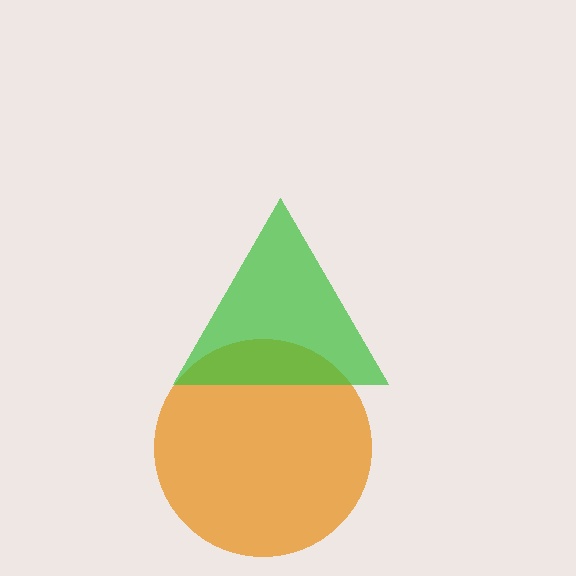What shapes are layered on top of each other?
The layered shapes are: an orange circle, a green triangle.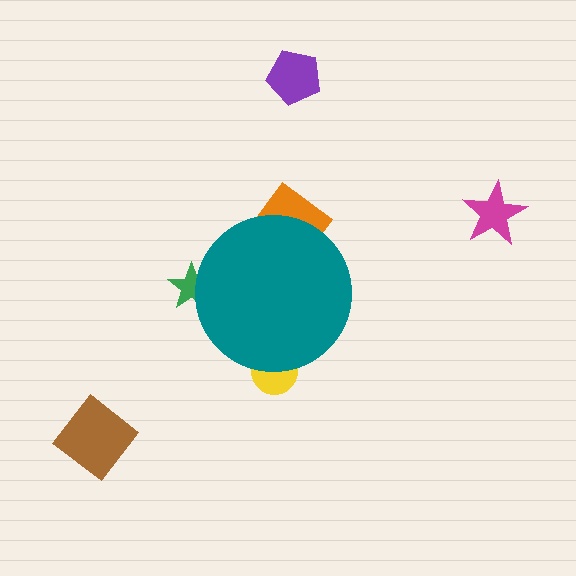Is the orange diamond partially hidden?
Yes, the orange diamond is partially hidden behind the teal circle.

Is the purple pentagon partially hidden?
No, the purple pentagon is fully visible.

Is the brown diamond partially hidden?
No, the brown diamond is fully visible.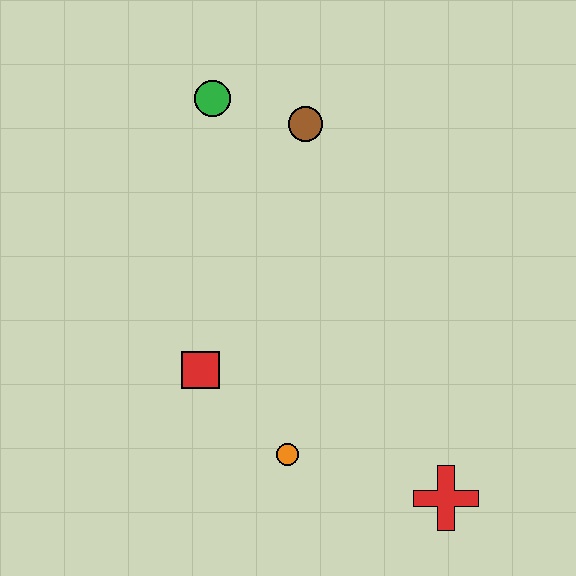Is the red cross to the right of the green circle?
Yes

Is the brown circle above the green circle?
No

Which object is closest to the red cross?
The orange circle is closest to the red cross.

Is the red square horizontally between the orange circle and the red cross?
No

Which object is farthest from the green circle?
The red cross is farthest from the green circle.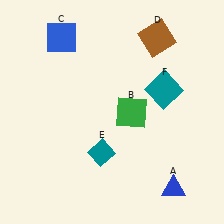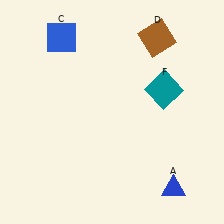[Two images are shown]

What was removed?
The teal diamond (E), the green square (B) were removed in Image 2.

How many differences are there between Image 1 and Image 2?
There are 2 differences between the two images.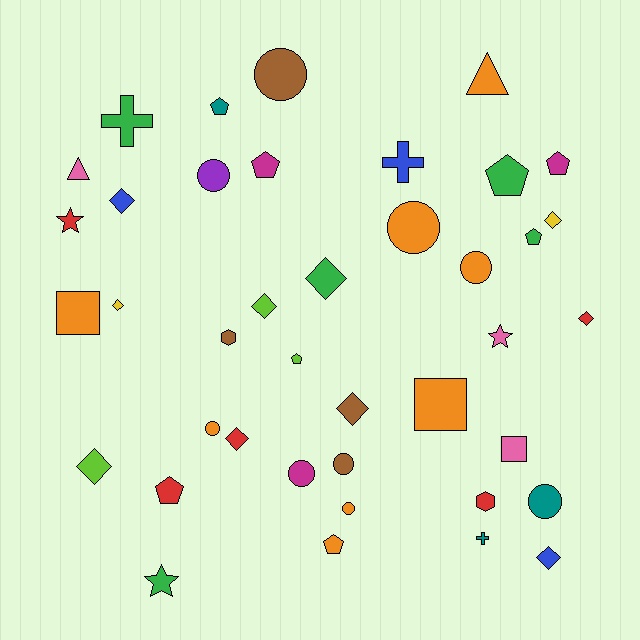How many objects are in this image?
There are 40 objects.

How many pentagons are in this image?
There are 8 pentagons.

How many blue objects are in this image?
There are 3 blue objects.